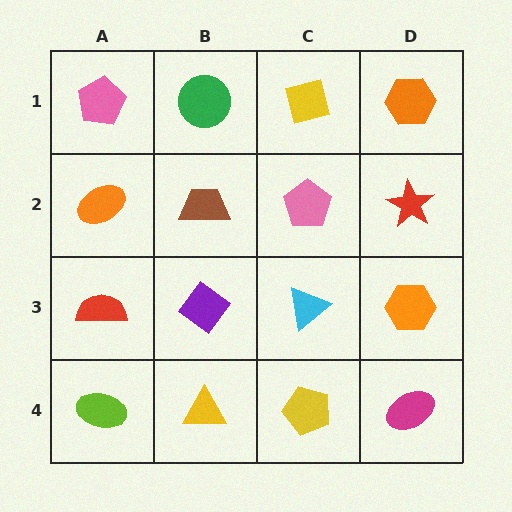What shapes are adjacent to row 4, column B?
A purple diamond (row 3, column B), a lime ellipse (row 4, column A), a yellow pentagon (row 4, column C).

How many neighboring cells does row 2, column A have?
3.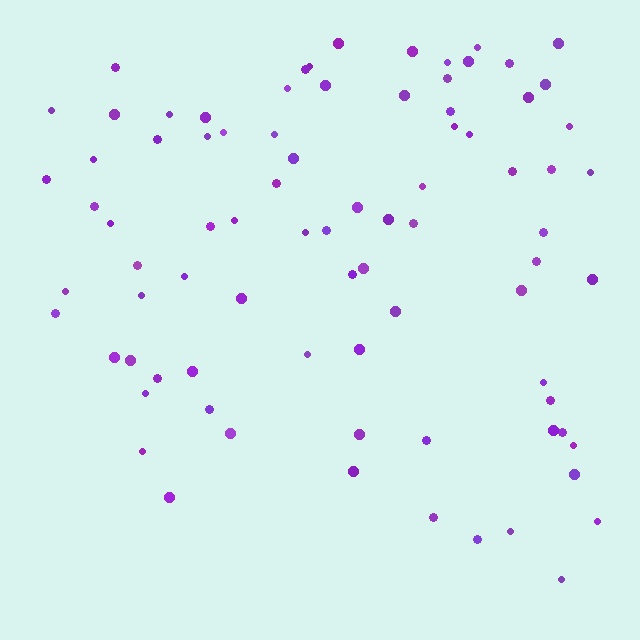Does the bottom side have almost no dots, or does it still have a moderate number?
Still a moderate number, just noticeably fewer than the top.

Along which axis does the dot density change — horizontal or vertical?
Vertical.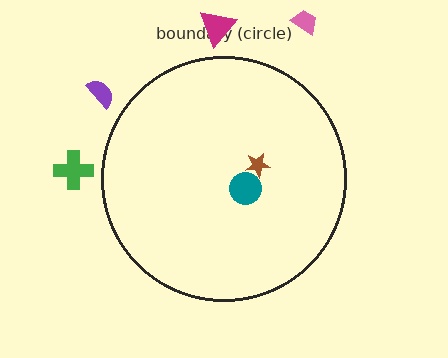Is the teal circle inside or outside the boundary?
Inside.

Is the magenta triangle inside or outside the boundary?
Outside.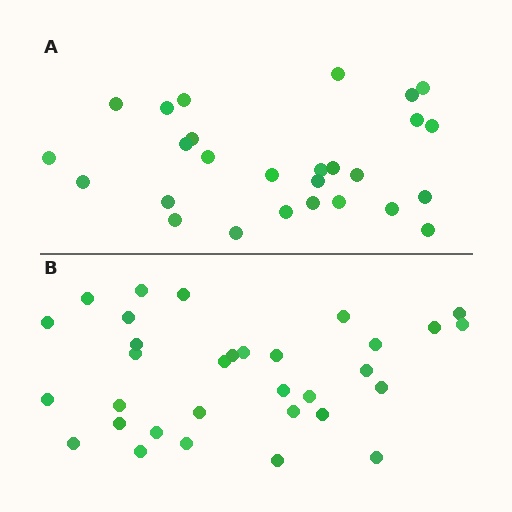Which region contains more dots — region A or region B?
Region B (the bottom region) has more dots.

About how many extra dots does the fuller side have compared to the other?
Region B has about 5 more dots than region A.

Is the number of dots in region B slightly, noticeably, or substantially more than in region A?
Region B has only slightly more — the two regions are fairly close. The ratio is roughly 1.2 to 1.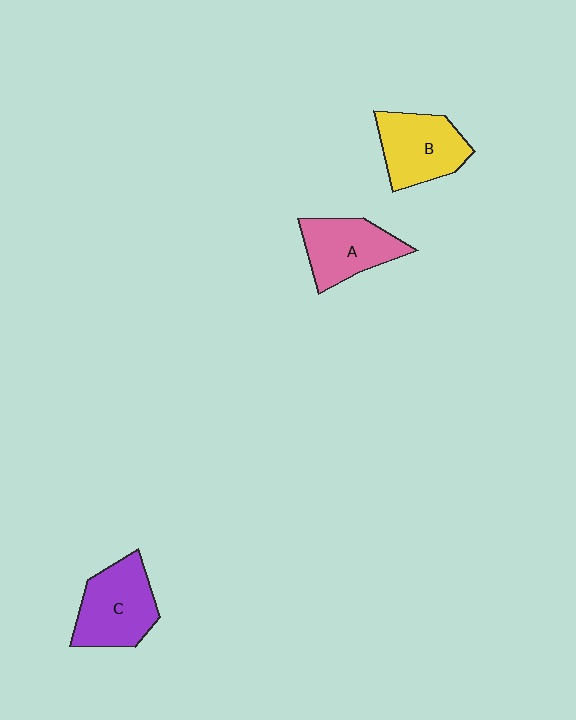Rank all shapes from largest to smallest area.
From largest to smallest: C (purple), B (yellow), A (pink).